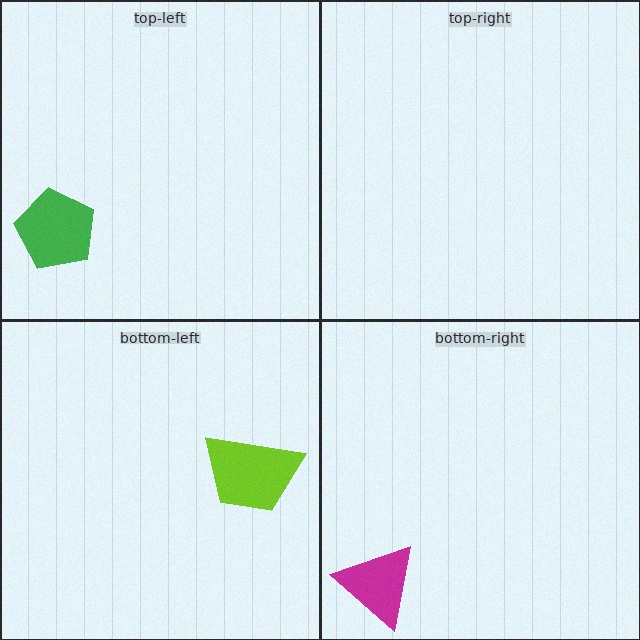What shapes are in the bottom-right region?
The magenta triangle.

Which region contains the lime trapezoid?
The bottom-left region.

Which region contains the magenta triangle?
The bottom-right region.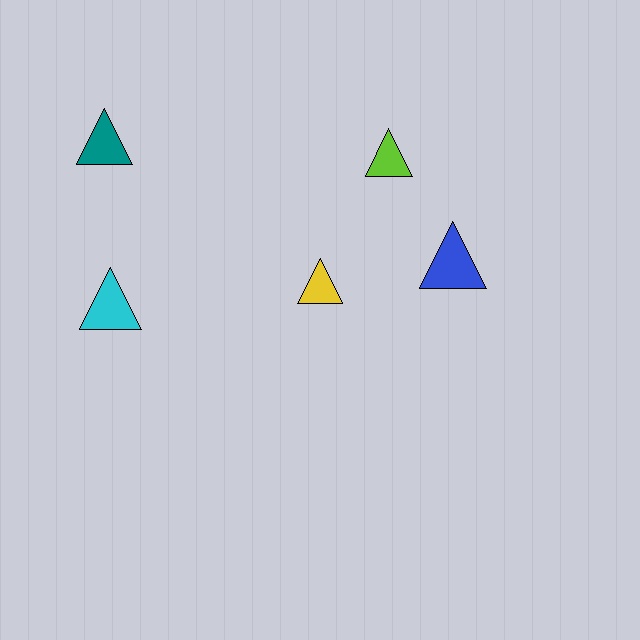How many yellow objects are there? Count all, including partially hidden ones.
There is 1 yellow object.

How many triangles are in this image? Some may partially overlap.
There are 5 triangles.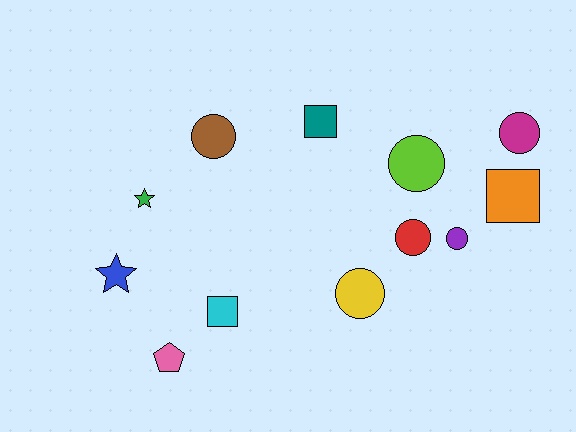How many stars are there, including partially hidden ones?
There are 2 stars.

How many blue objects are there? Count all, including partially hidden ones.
There is 1 blue object.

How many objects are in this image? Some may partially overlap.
There are 12 objects.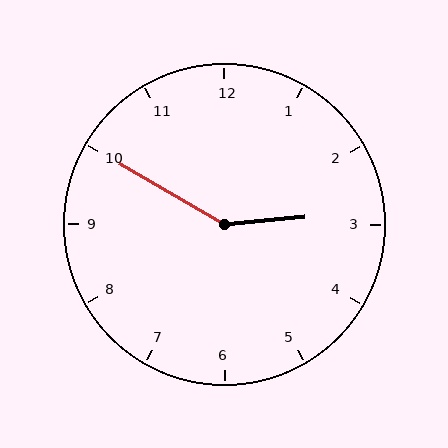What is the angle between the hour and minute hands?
Approximately 145 degrees.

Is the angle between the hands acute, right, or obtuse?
It is obtuse.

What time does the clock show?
2:50.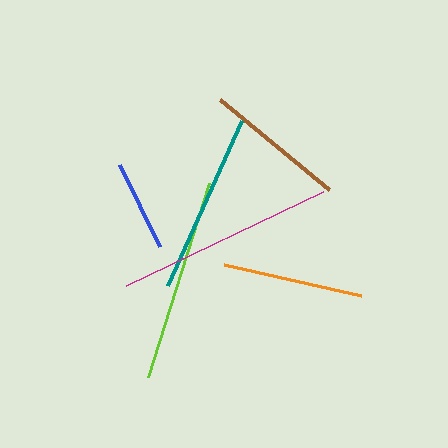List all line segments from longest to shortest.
From longest to shortest: magenta, lime, teal, brown, orange, blue.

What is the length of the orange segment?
The orange segment is approximately 140 pixels long.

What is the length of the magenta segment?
The magenta segment is approximately 218 pixels long.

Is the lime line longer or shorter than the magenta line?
The magenta line is longer than the lime line.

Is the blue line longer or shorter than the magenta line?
The magenta line is longer than the blue line.